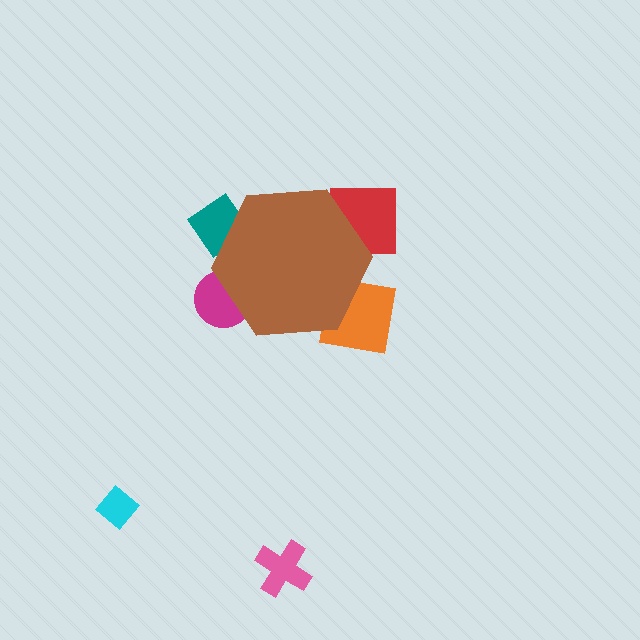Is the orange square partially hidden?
Yes, the orange square is partially hidden behind the brown hexagon.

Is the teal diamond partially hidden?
Yes, the teal diamond is partially hidden behind the brown hexagon.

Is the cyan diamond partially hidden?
No, the cyan diamond is fully visible.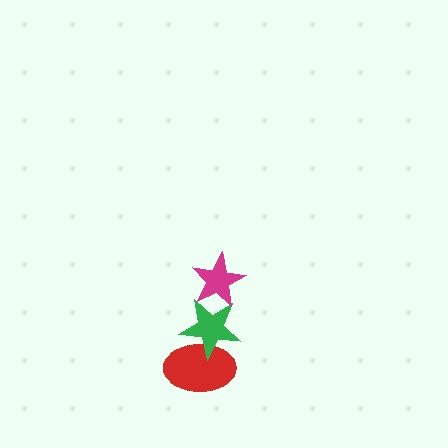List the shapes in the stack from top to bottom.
From top to bottom: the magenta star, the green star, the red ellipse.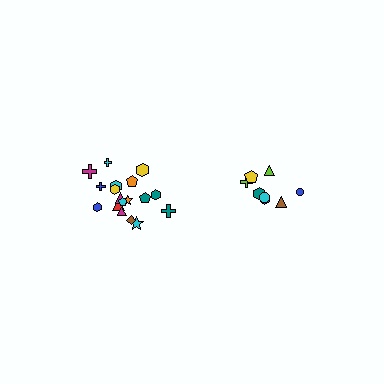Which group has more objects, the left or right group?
The left group.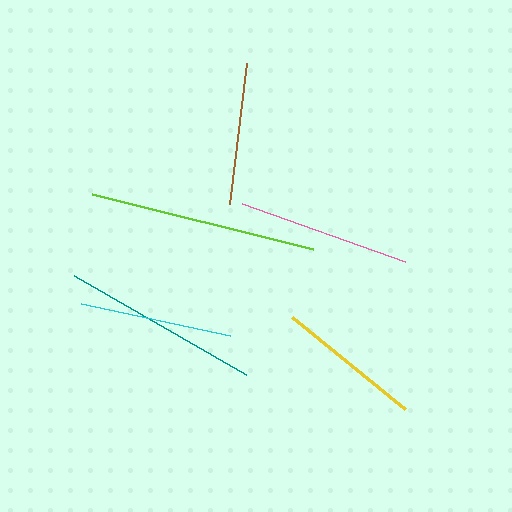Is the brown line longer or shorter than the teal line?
The teal line is longer than the brown line.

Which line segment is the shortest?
The brown line is the shortest at approximately 142 pixels.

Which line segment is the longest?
The lime line is the longest at approximately 228 pixels.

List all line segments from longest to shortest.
From longest to shortest: lime, teal, pink, cyan, yellow, brown.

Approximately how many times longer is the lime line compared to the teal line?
The lime line is approximately 1.1 times the length of the teal line.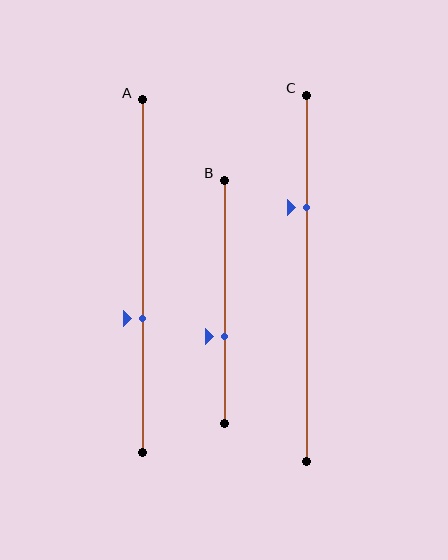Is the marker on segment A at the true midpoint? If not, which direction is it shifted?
No, the marker on segment A is shifted downward by about 12% of the segment length.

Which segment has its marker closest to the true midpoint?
Segment A has its marker closest to the true midpoint.